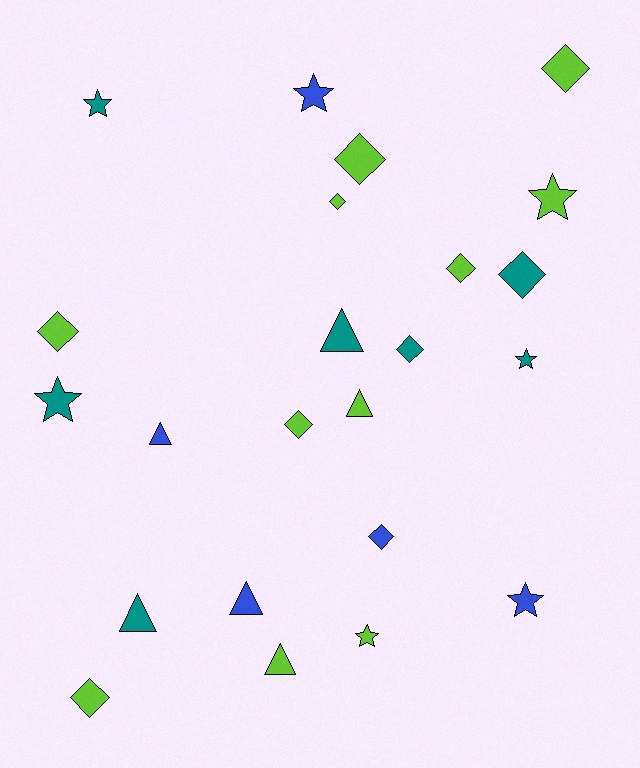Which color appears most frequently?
Lime, with 11 objects.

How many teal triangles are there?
There are 2 teal triangles.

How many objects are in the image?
There are 23 objects.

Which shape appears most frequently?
Diamond, with 10 objects.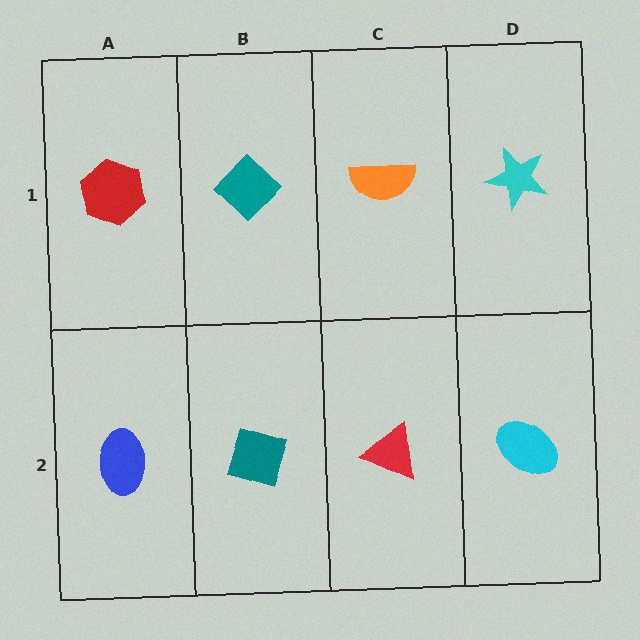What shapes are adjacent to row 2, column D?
A cyan star (row 1, column D), a red triangle (row 2, column C).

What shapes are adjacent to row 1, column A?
A blue ellipse (row 2, column A), a teal diamond (row 1, column B).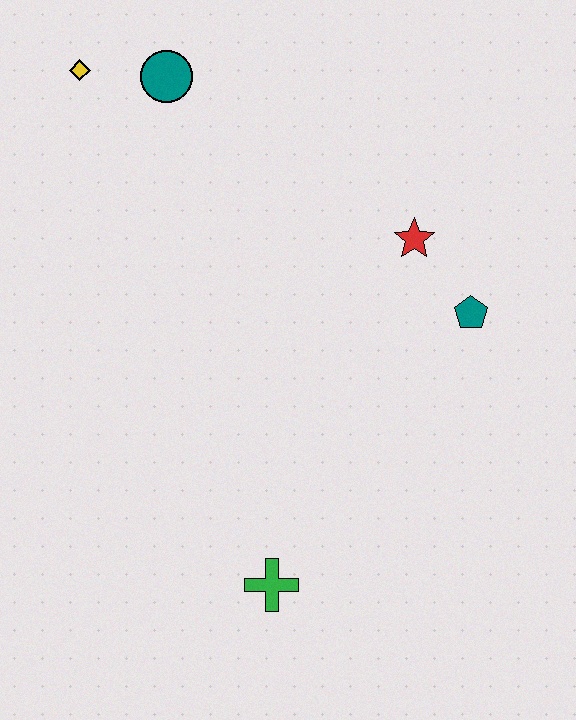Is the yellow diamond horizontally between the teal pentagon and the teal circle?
No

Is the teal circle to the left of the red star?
Yes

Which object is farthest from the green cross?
The yellow diamond is farthest from the green cross.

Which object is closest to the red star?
The teal pentagon is closest to the red star.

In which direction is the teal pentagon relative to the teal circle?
The teal pentagon is to the right of the teal circle.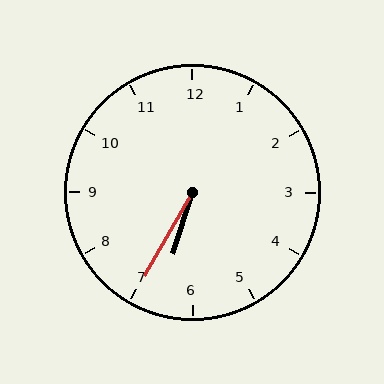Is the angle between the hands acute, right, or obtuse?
It is acute.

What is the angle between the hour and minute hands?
Approximately 12 degrees.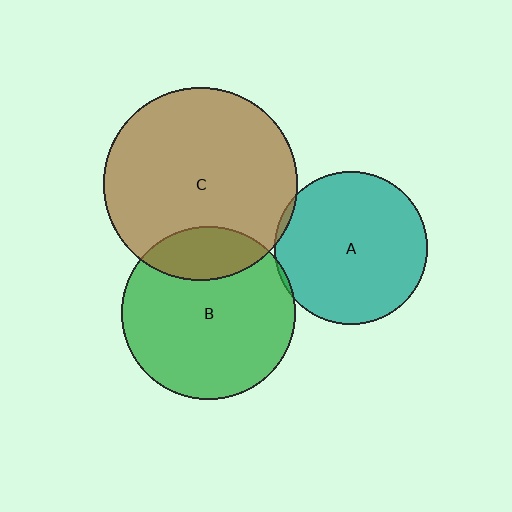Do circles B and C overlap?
Yes.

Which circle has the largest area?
Circle C (brown).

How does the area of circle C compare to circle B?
Approximately 1.2 times.